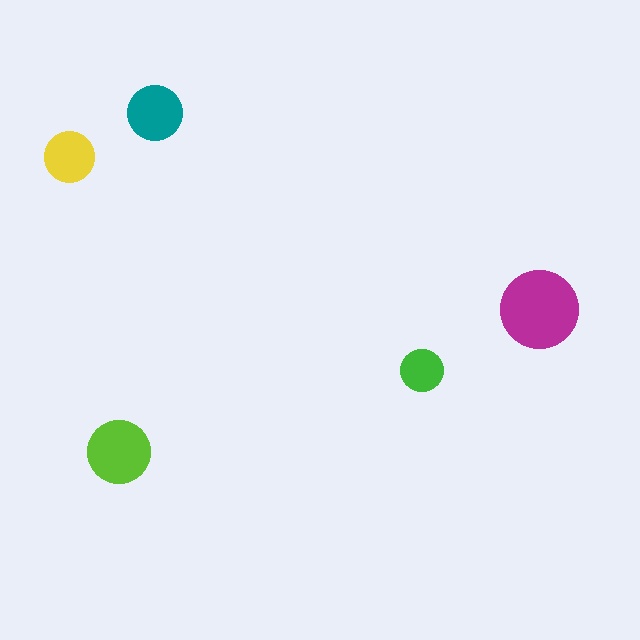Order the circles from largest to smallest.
the magenta one, the lime one, the teal one, the yellow one, the green one.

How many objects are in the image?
There are 5 objects in the image.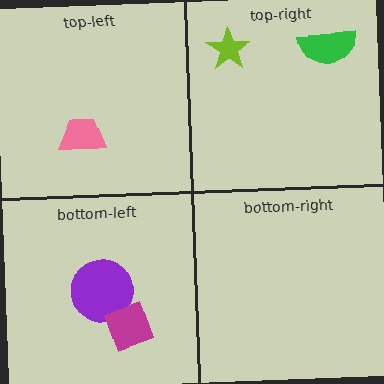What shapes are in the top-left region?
The pink trapezoid.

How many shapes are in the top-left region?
1.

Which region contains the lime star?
The top-right region.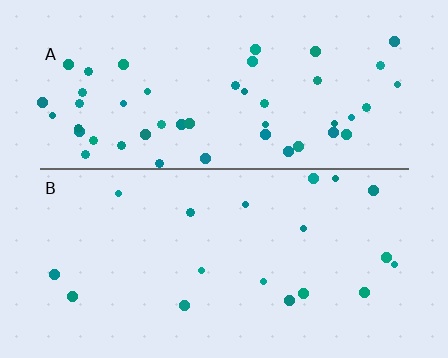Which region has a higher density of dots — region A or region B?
A (the top).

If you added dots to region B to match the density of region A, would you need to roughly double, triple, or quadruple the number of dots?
Approximately triple.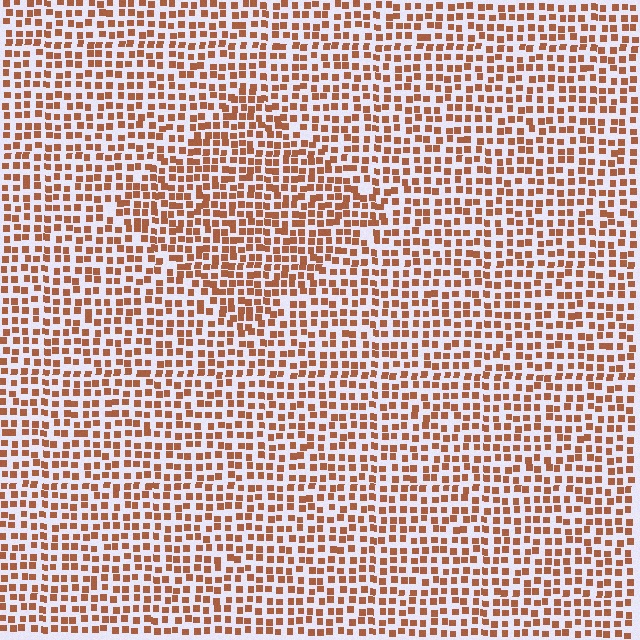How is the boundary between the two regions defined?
The boundary is defined by a change in element density (approximately 1.4x ratio). All elements are the same color, size, and shape.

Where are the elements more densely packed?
The elements are more densely packed inside the diamond boundary.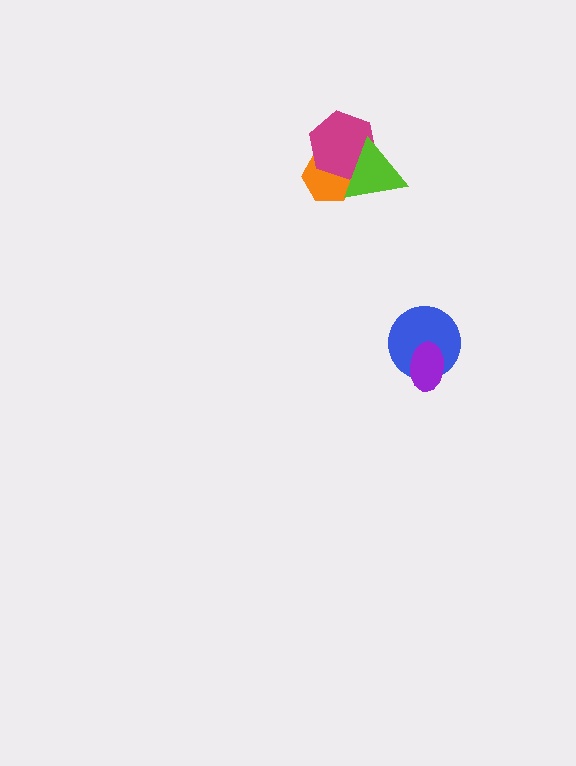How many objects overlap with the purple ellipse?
1 object overlaps with the purple ellipse.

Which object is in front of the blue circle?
The purple ellipse is in front of the blue circle.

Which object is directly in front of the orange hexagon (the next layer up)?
The magenta hexagon is directly in front of the orange hexagon.